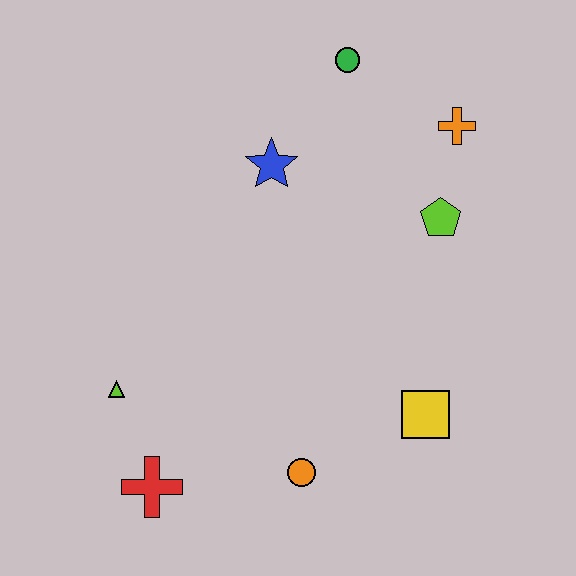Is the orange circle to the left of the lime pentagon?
Yes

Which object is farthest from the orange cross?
The red cross is farthest from the orange cross.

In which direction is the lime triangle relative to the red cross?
The lime triangle is above the red cross.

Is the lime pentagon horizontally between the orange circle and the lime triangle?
No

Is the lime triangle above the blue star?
No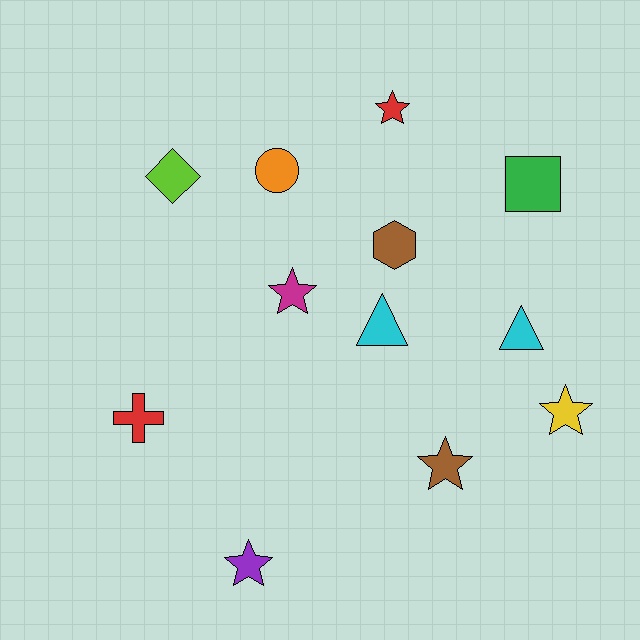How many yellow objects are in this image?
There is 1 yellow object.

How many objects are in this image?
There are 12 objects.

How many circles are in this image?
There is 1 circle.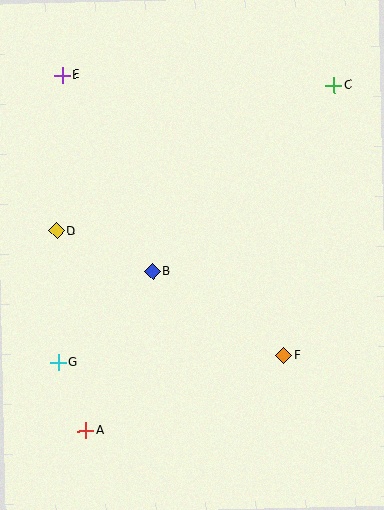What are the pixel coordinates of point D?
Point D is at (57, 231).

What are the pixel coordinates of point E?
Point E is at (62, 75).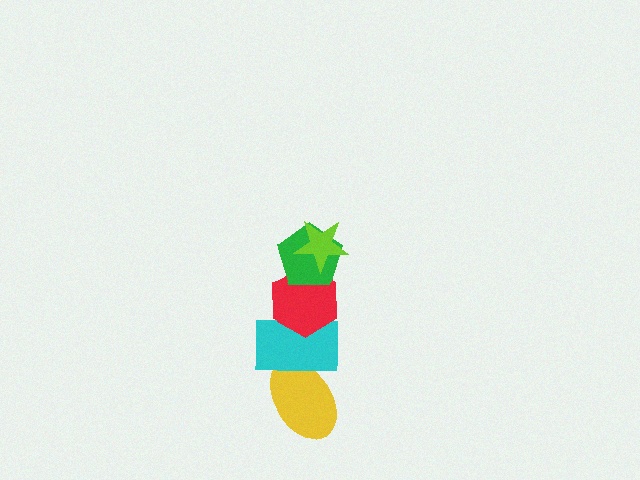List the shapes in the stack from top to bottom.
From top to bottom: the lime star, the green pentagon, the red hexagon, the cyan rectangle, the yellow ellipse.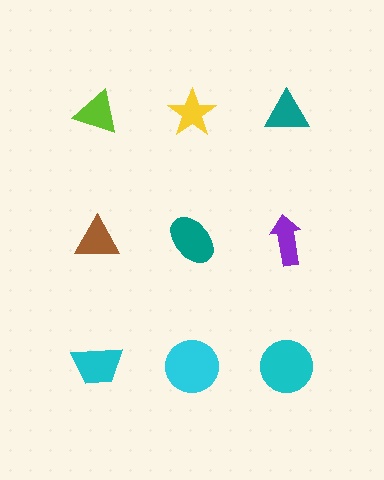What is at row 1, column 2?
A yellow star.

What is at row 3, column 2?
A cyan circle.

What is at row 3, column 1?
A cyan trapezoid.